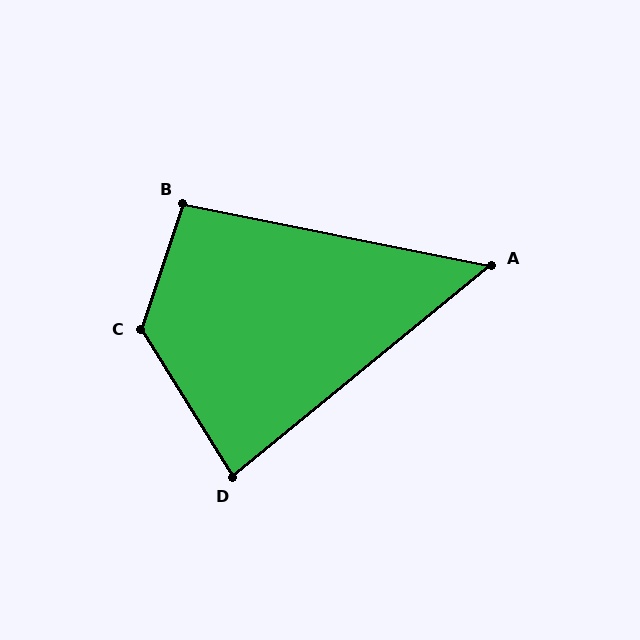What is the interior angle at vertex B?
Approximately 97 degrees (obtuse).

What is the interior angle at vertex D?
Approximately 83 degrees (acute).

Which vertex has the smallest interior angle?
A, at approximately 51 degrees.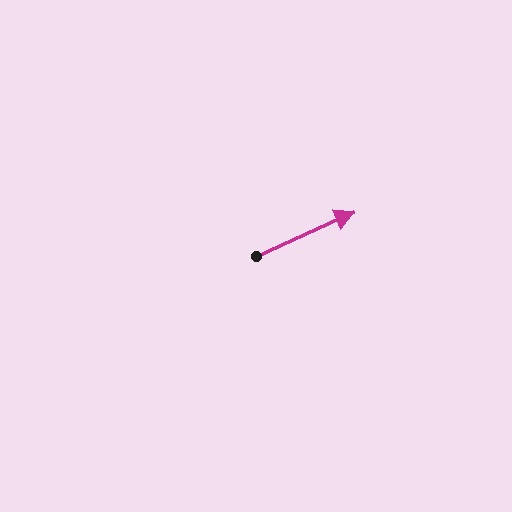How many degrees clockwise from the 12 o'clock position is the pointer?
Approximately 66 degrees.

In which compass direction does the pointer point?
Northeast.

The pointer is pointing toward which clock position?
Roughly 2 o'clock.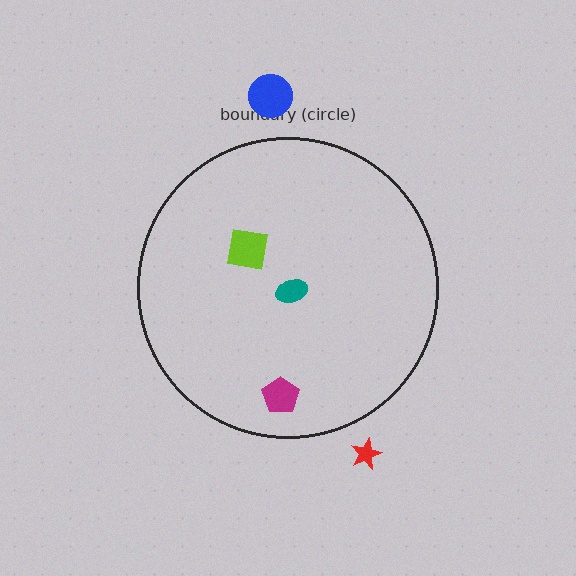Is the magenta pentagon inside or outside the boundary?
Inside.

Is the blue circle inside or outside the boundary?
Outside.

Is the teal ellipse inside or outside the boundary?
Inside.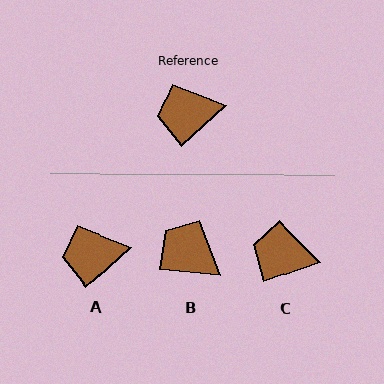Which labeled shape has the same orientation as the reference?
A.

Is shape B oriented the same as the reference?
No, it is off by about 48 degrees.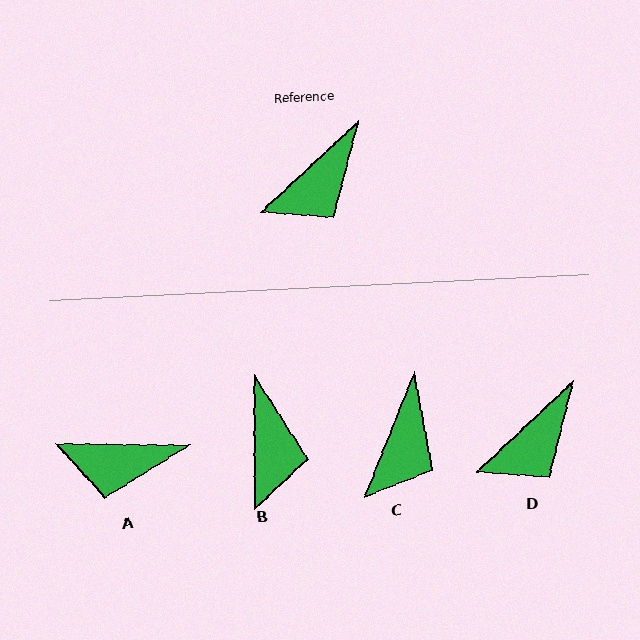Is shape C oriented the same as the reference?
No, it is off by about 25 degrees.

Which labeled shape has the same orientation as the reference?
D.